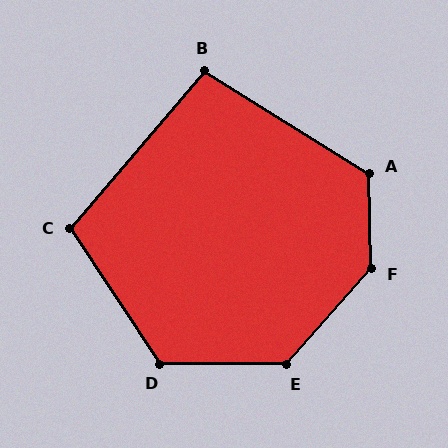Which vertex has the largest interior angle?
F, at approximately 138 degrees.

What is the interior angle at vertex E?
Approximately 131 degrees (obtuse).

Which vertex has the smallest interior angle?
B, at approximately 99 degrees.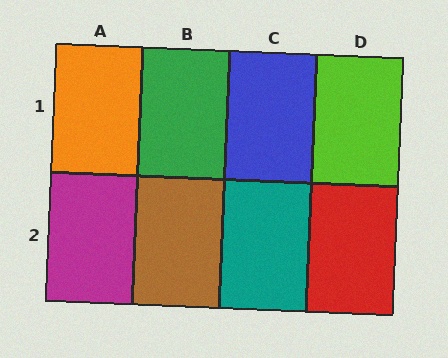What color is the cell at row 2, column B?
Brown.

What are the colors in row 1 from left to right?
Orange, green, blue, lime.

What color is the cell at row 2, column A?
Magenta.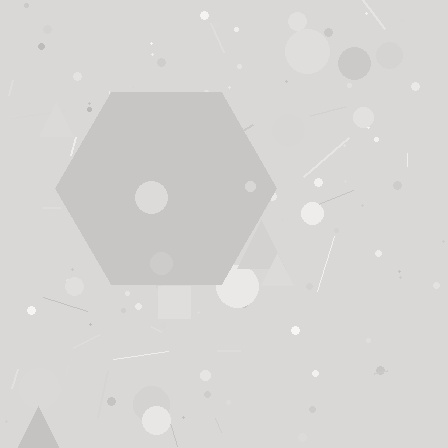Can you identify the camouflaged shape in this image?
The camouflaged shape is a hexagon.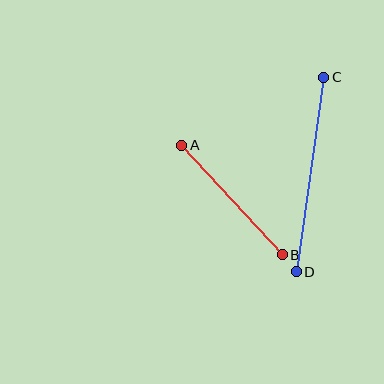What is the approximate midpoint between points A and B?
The midpoint is at approximately (232, 200) pixels.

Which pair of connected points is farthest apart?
Points C and D are farthest apart.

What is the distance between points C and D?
The distance is approximately 197 pixels.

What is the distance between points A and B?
The distance is approximately 149 pixels.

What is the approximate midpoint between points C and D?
The midpoint is at approximately (310, 175) pixels.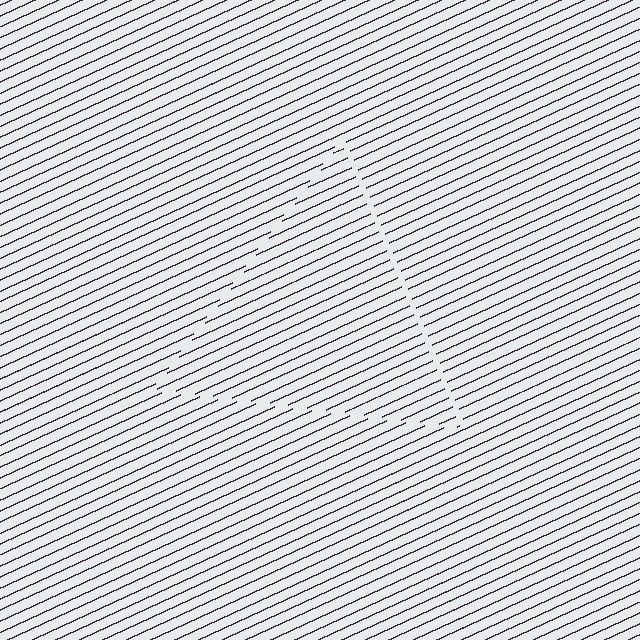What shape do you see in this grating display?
An illusory triangle. The interior of the shape contains the same grating, shifted by half a period — the contour is defined by the phase discontinuity where line-ends from the inner and outer gratings abut.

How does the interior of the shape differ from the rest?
The interior of the shape contains the same grating, shifted by half a period — the contour is defined by the phase discontinuity where line-ends from the inner and outer gratings abut.